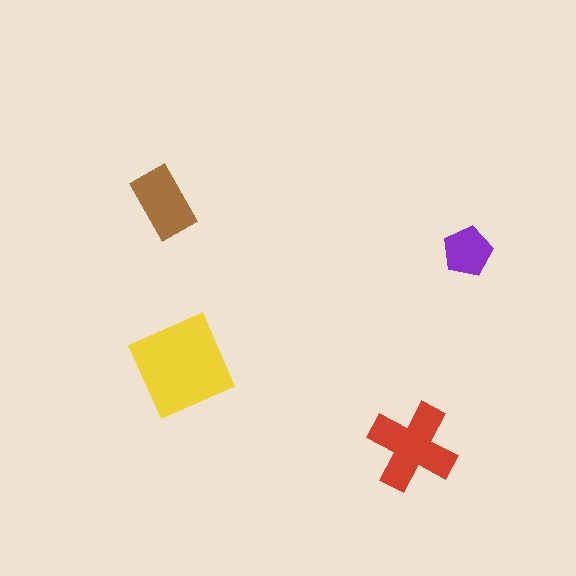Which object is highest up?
The brown rectangle is topmost.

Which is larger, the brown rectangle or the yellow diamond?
The yellow diamond.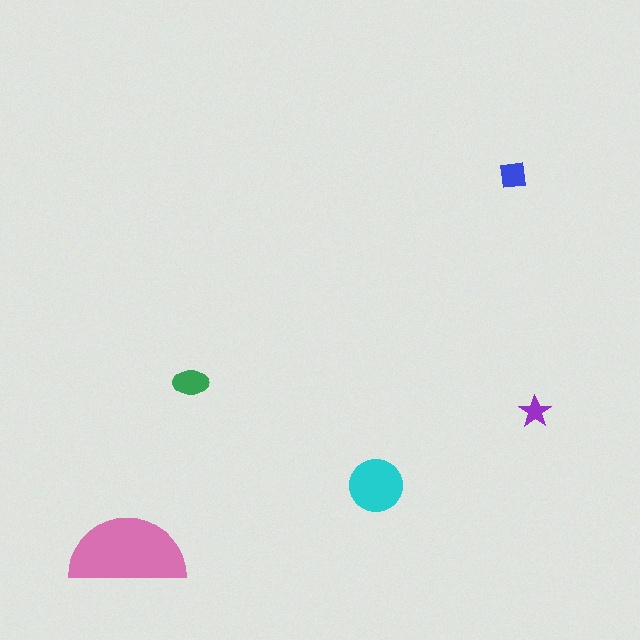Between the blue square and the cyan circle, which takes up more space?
The cyan circle.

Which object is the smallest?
The purple star.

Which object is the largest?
The pink semicircle.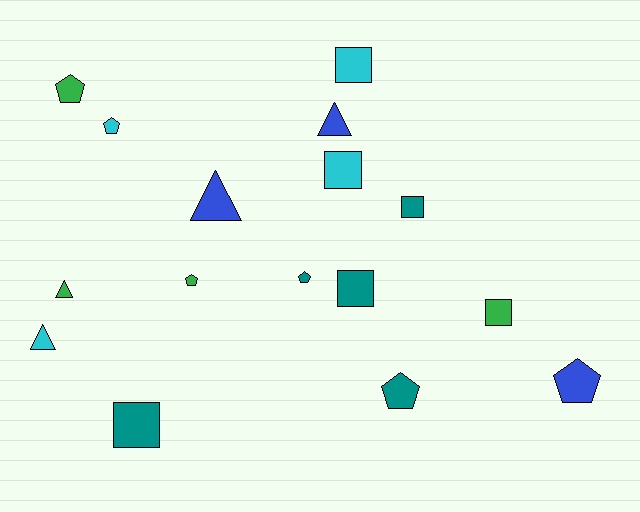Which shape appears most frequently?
Square, with 6 objects.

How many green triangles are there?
There is 1 green triangle.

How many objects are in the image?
There are 16 objects.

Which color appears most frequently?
Teal, with 5 objects.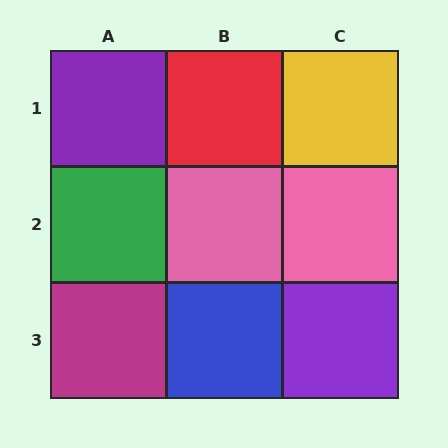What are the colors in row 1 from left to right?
Purple, red, yellow.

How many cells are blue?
1 cell is blue.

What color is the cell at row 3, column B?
Blue.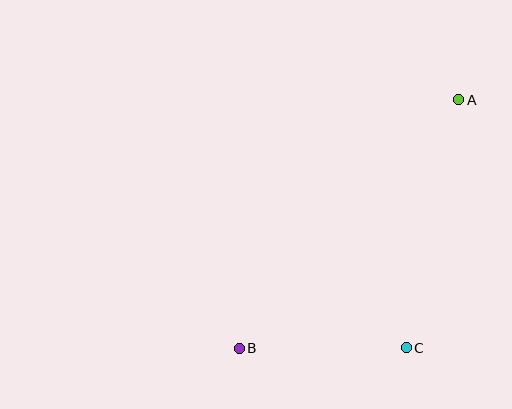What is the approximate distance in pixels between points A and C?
The distance between A and C is approximately 254 pixels.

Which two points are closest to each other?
Points B and C are closest to each other.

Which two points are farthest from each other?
Points A and B are farthest from each other.